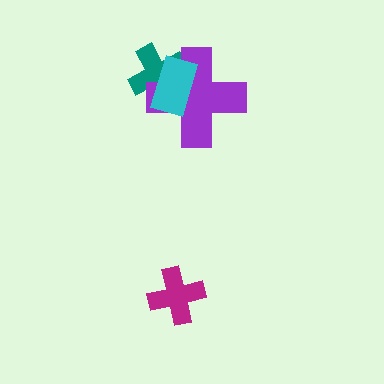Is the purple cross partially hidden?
Yes, it is partially covered by another shape.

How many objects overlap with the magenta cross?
0 objects overlap with the magenta cross.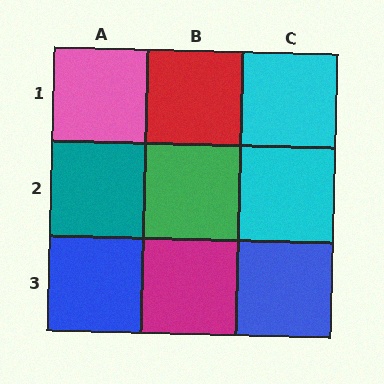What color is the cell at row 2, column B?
Green.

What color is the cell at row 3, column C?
Blue.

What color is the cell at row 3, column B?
Magenta.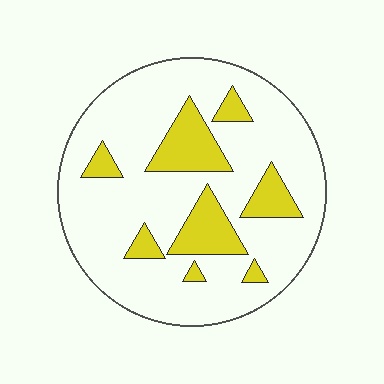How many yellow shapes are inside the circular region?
8.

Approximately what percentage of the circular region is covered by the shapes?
Approximately 20%.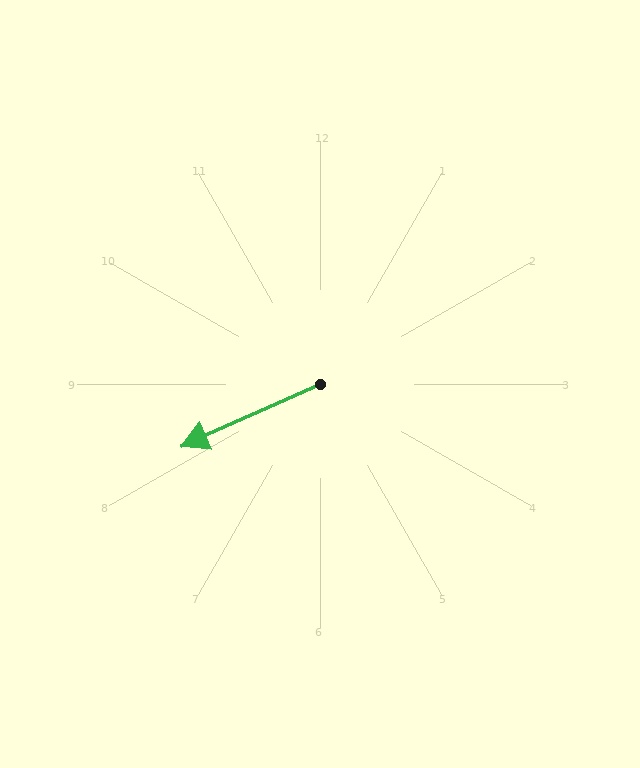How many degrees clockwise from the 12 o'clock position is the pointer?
Approximately 246 degrees.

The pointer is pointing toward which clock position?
Roughly 8 o'clock.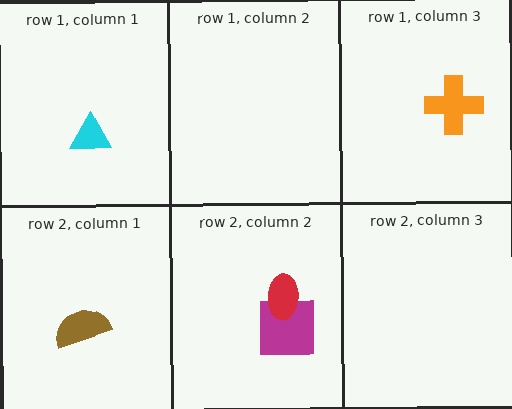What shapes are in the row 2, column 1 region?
The brown semicircle.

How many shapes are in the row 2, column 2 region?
2.